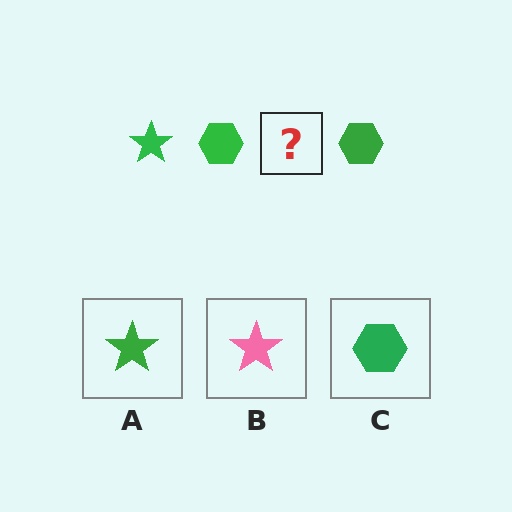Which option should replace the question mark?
Option A.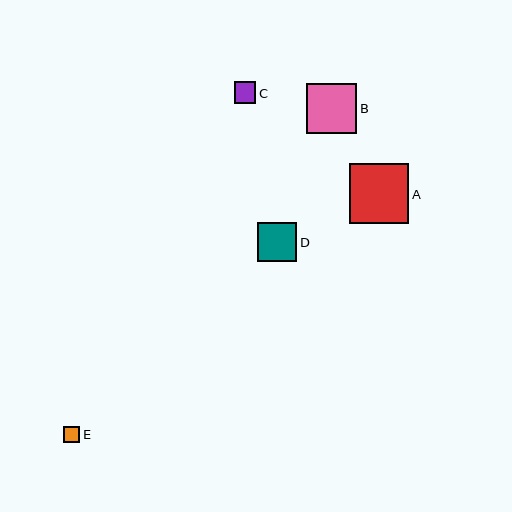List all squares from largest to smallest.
From largest to smallest: A, B, D, C, E.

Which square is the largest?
Square A is the largest with a size of approximately 59 pixels.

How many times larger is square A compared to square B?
Square A is approximately 1.2 times the size of square B.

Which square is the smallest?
Square E is the smallest with a size of approximately 16 pixels.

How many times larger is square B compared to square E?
Square B is approximately 3.1 times the size of square E.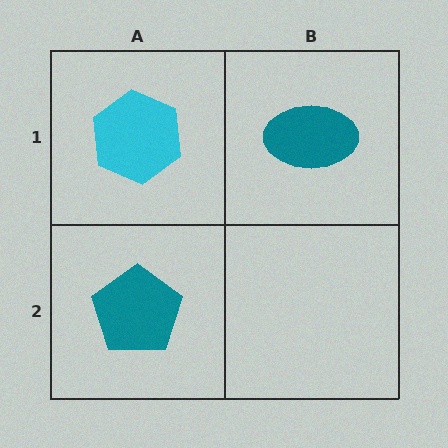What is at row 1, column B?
A teal ellipse.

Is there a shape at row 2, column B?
No, that cell is empty.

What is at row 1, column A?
A cyan hexagon.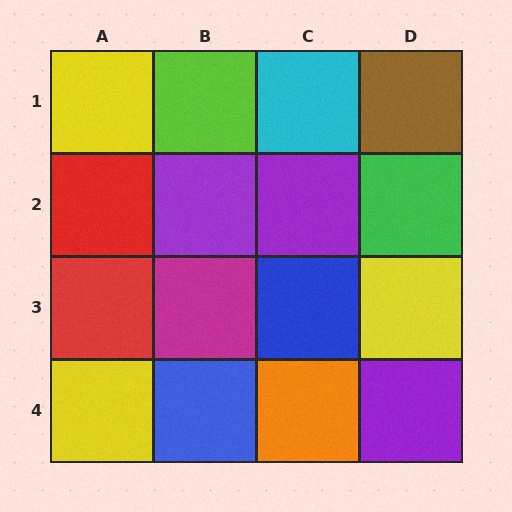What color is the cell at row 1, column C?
Cyan.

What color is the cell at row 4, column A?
Yellow.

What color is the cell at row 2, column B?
Purple.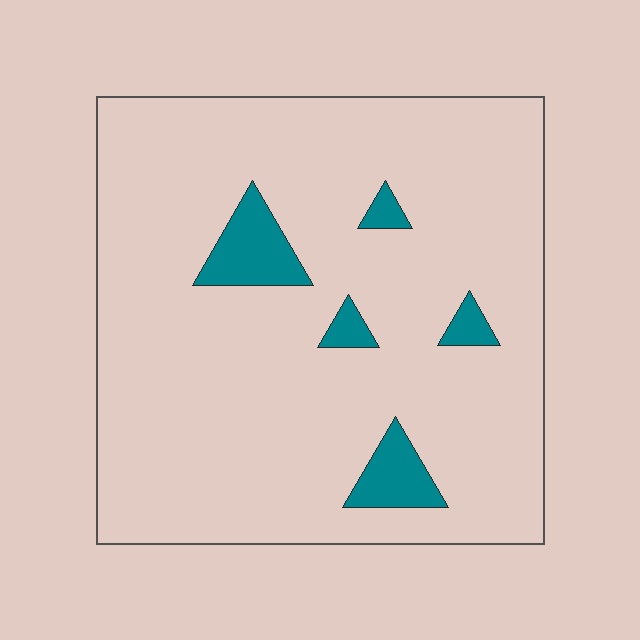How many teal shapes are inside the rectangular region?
5.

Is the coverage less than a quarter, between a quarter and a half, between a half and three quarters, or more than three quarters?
Less than a quarter.